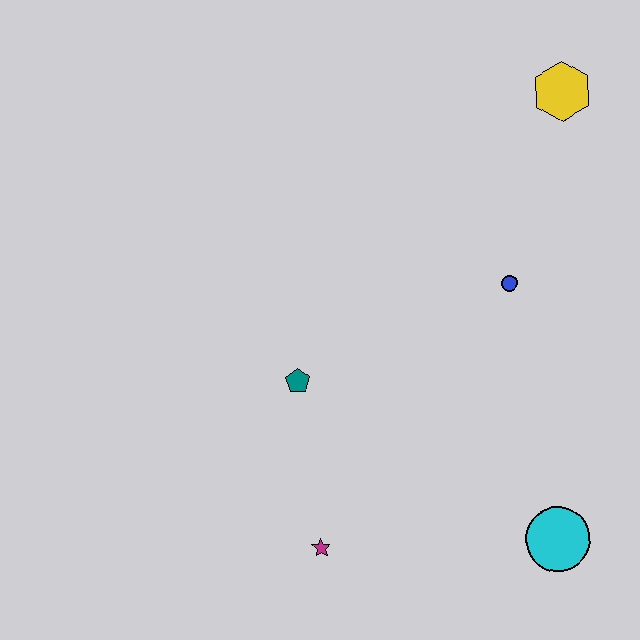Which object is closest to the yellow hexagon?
The blue circle is closest to the yellow hexagon.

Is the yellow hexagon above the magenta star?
Yes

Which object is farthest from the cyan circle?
The yellow hexagon is farthest from the cyan circle.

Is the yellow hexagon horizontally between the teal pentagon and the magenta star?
No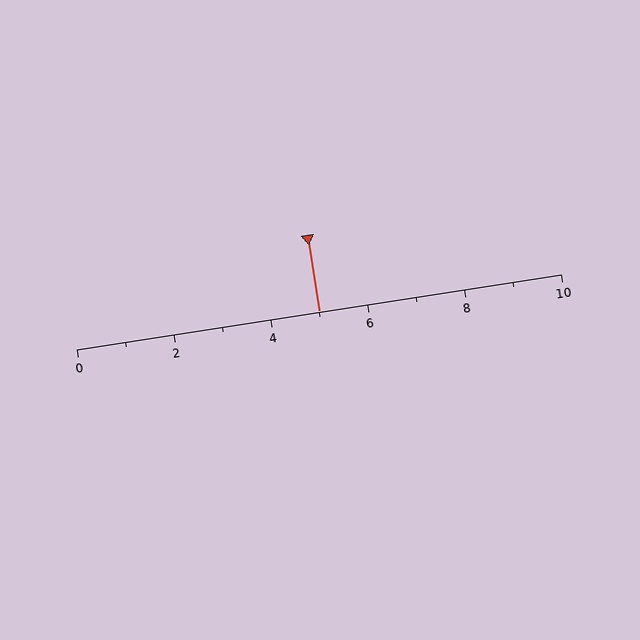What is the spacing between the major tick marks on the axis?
The major ticks are spaced 2 apart.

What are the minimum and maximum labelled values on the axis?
The axis runs from 0 to 10.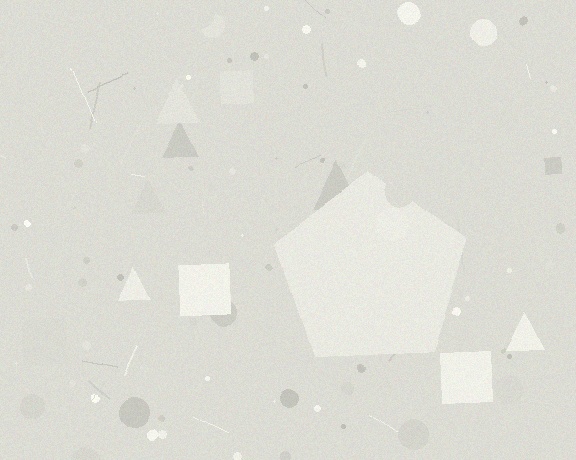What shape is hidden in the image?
A pentagon is hidden in the image.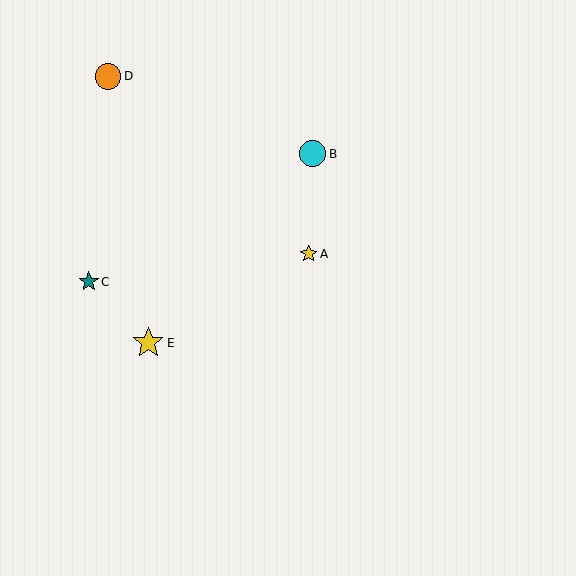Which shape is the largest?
The yellow star (labeled E) is the largest.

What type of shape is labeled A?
Shape A is a yellow star.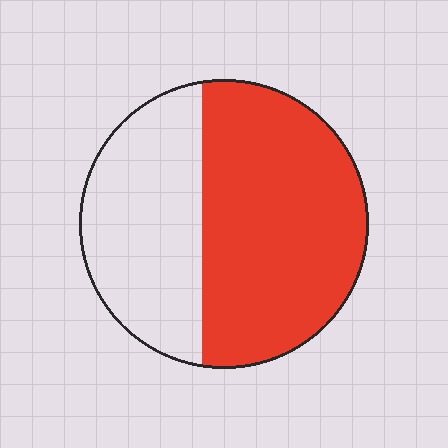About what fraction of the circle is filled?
About three fifths (3/5).